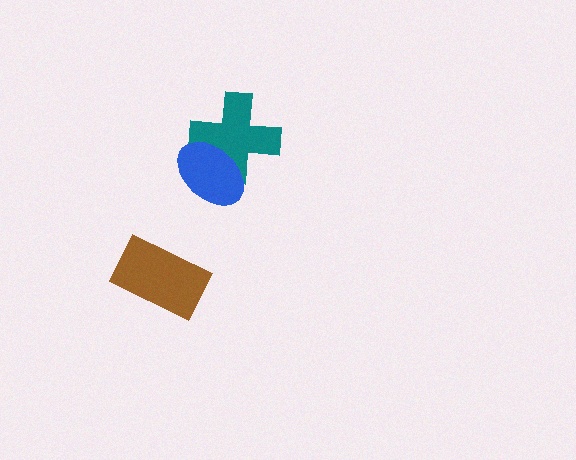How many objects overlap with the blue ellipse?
1 object overlaps with the blue ellipse.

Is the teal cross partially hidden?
Yes, it is partially covered by another shape.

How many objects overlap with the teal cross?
1 object overlaps with the teal cross.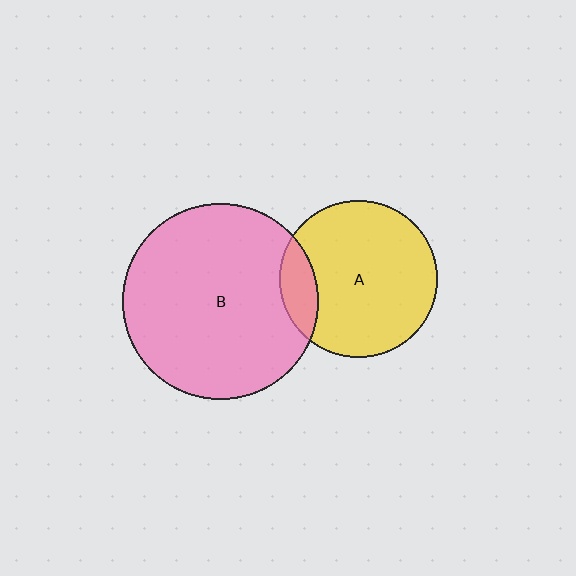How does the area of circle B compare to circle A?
Approximately 1.5 times.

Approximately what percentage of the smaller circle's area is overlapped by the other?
Approximately 15%.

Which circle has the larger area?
Circle B (pink).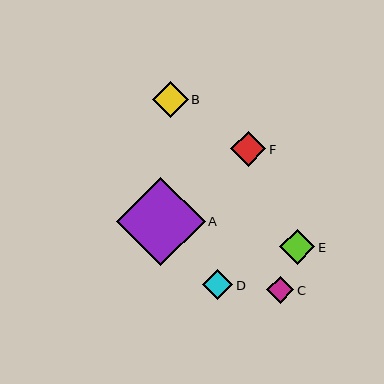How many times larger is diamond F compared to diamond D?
Diamond F is approximately 1.1 times the size of diamond D.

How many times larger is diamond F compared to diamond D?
Diamond F is approximately 1.1 times the size of diamond D.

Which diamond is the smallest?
Diamond C is the smallest with a size of approximately 27 pixels.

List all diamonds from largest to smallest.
From largest to smallest: A, B, E, F, D, C.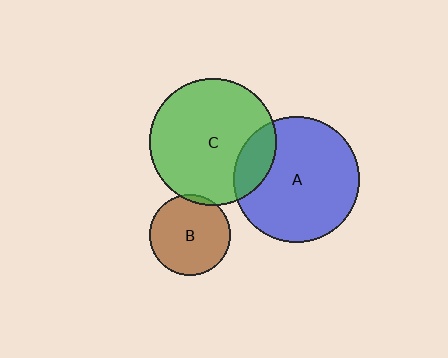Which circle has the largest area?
Circle C (green).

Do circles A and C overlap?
Yes.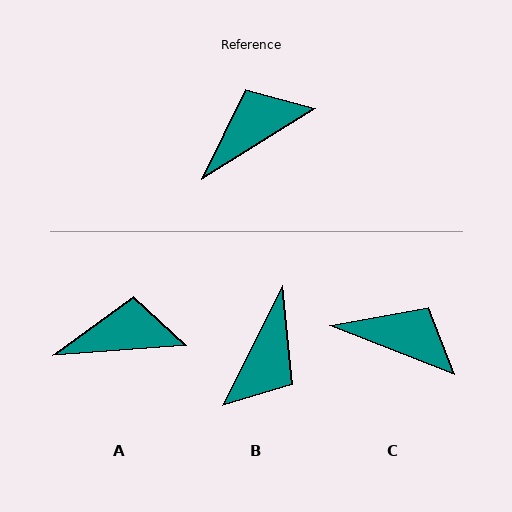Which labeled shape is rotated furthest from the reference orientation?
B, about 148 degrees away.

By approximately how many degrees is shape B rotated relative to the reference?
Approximately 148 degrees clockwise.